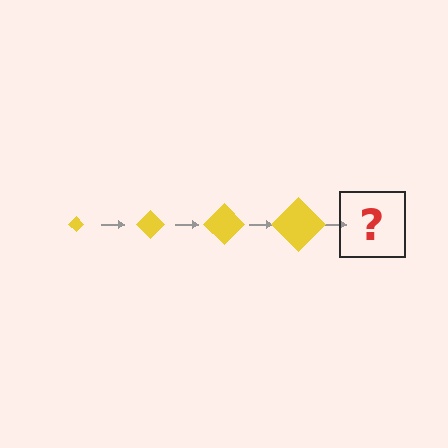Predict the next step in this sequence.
The next step is a yellow diamond, larger than the previous one.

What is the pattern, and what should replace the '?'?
The pattern is that the diamond gets progressively larger each step. The '?' should be a yellow diamond, larger than the previous one.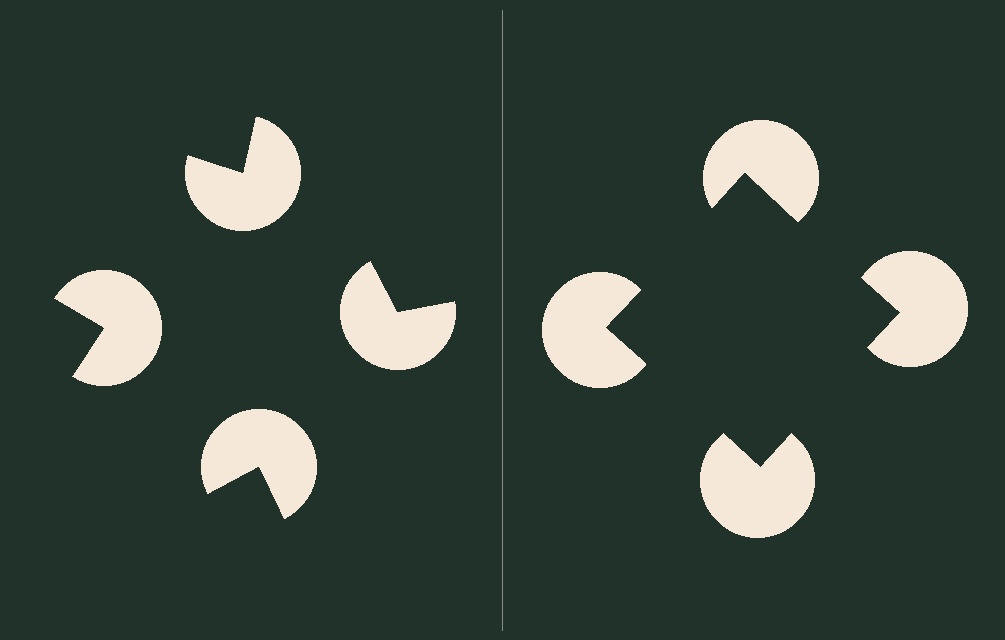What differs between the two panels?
The pac-man discs are positioned identically on both sides; only the wedge orientations differ. On the right they align to a square; on the left they are misaligned.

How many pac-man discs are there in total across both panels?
8 — 4 on each side.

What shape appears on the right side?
An illusory square.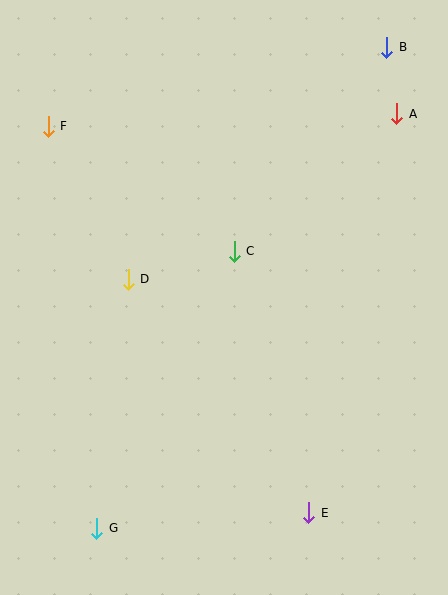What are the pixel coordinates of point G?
Point G is at (97, 528).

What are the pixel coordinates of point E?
Point E is at (309, 513).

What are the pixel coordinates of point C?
Point C is at (234, 251).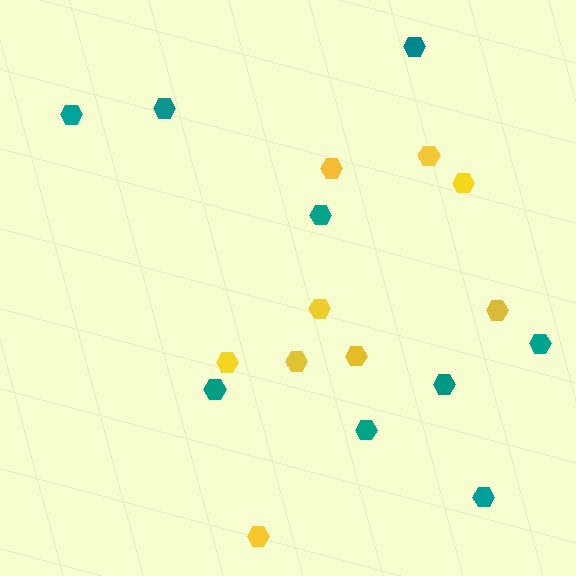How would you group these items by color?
There are 2 groups: one group of yellow hexagons (9) and one group of teal hexagons (9).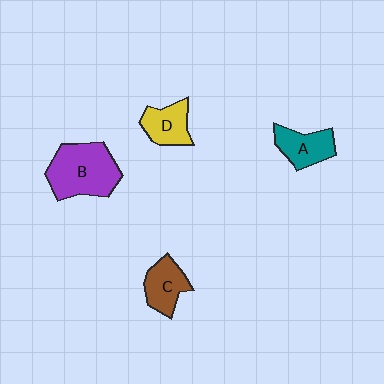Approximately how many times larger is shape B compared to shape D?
Approximately 1.9 times.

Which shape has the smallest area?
Shape D (yellow).